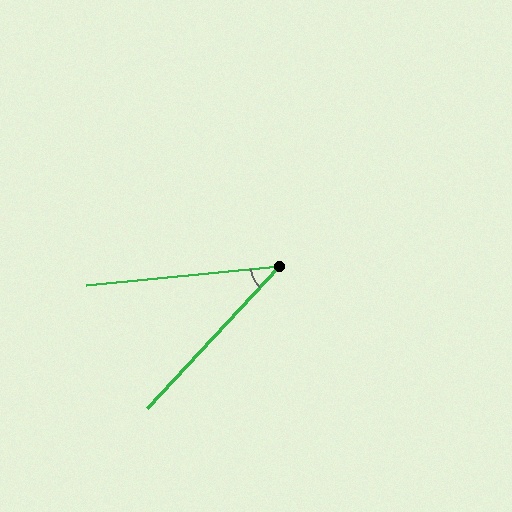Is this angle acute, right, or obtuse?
It is acute.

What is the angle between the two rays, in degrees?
Approximately 42 degrees.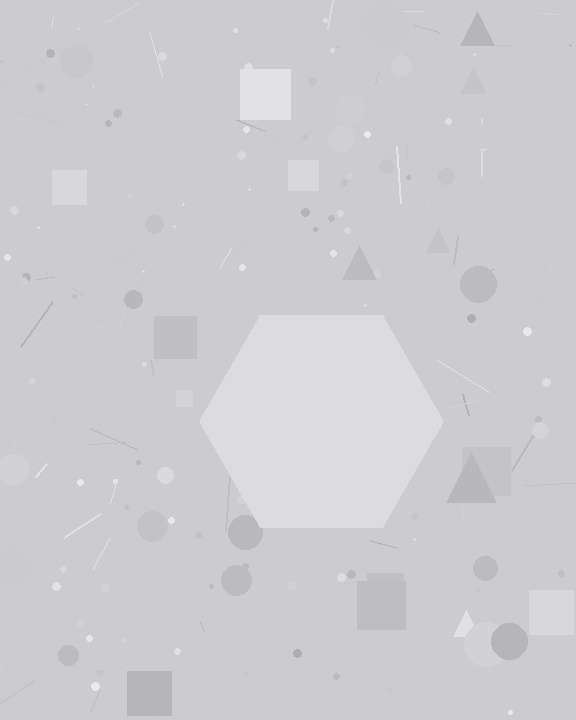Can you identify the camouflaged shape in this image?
The camouflaged shape is a hexagon.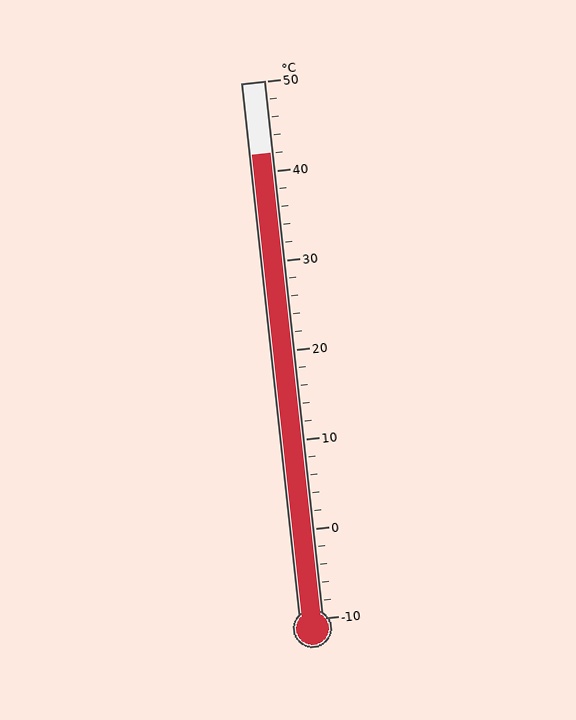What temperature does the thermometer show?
The thermometer shows approximately 42°C.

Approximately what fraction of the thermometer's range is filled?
The thermometer is filled to approximately 85% of its range.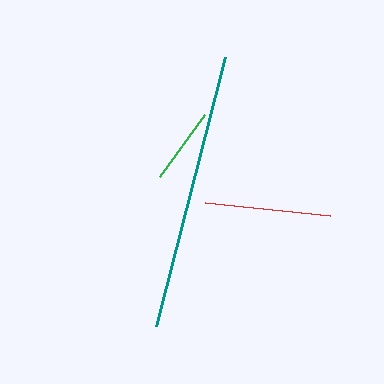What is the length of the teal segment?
The teal segment is approximately 278 pixels long.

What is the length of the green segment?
The green segment is approximately 76 pixels long.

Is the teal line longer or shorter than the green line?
The teal line is longer than the green line.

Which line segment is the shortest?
The green line is the shortest at approximately 76 pixels.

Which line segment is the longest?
The teal line is the longest at approximately 278 pixels.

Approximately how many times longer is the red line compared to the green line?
The red line is approximately 1.6 times the length of the green line.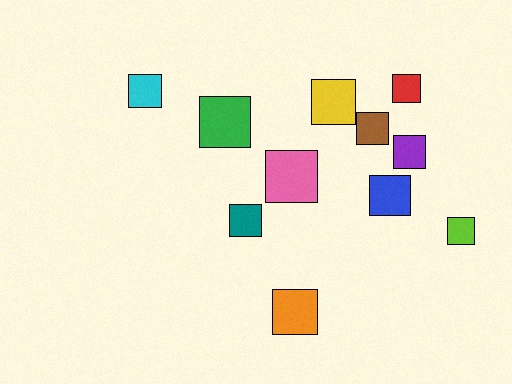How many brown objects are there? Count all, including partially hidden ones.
There is 1 brown object.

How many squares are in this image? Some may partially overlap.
There are 11 squares.